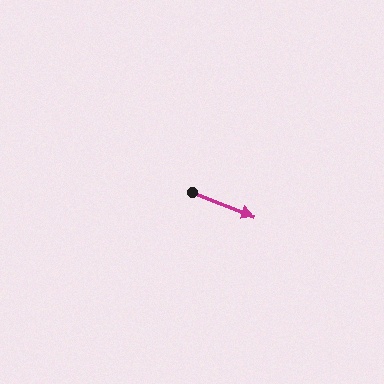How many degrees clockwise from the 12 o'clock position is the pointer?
Approximately 112 degrees.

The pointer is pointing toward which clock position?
Roughly 4 o'clock.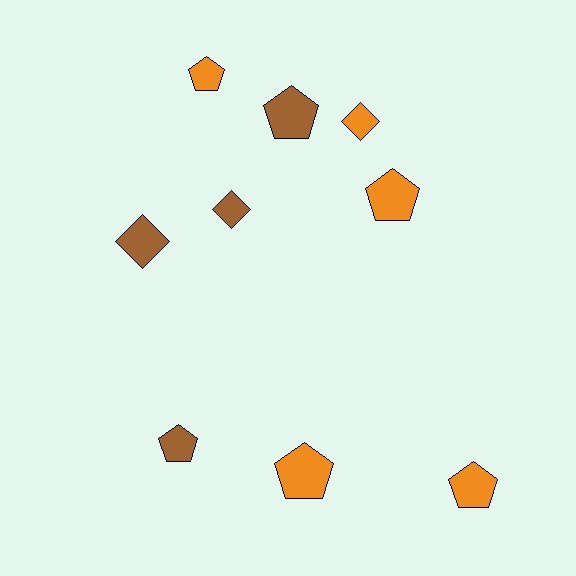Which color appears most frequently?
Orange, with 5 objects.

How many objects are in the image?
There are 9 objects.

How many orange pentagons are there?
There are 4 orange pentagons.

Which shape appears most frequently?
Pentagon, with 6 objects.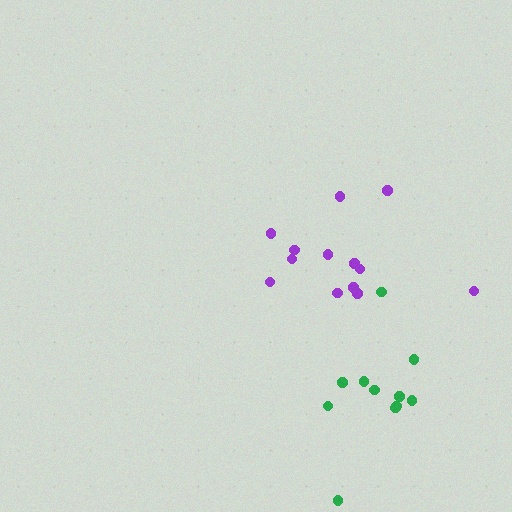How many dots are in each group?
Group 1: 13 dots, Group 2: 11 dots (24 total).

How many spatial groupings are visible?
There are 2 spatial groupings.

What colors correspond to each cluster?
The clusters are colored: purple, green.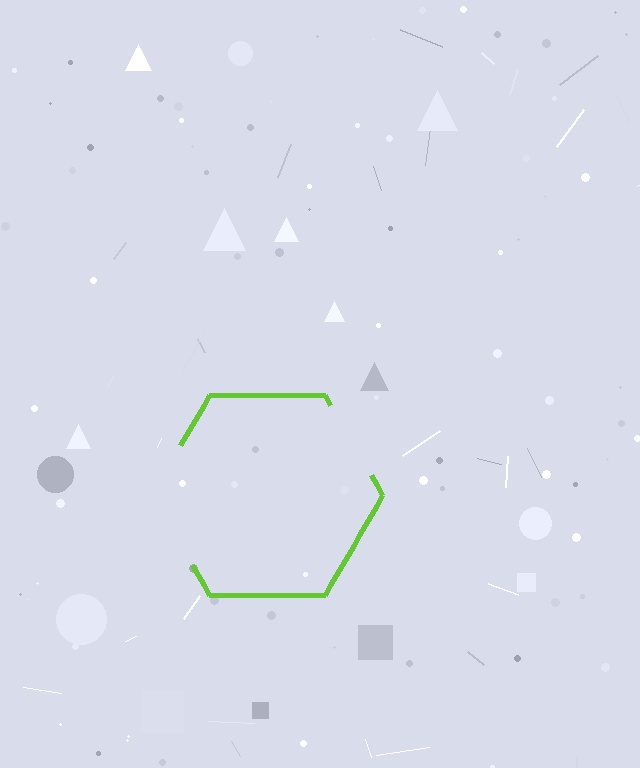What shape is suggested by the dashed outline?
The dashed outline suggests a hexagon.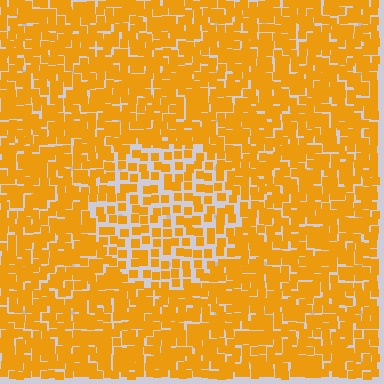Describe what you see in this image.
The image contains small orange elements arranged at two different densities. A circle-shaped region is visible where the elements are less densely packed than the surrounding area.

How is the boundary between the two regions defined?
The boundary is defined by a change in element density (approximately 1.8x ratio). All elements are the same color, size, and shape.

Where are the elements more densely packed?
The elements are more densely packed outside the circle boundary.